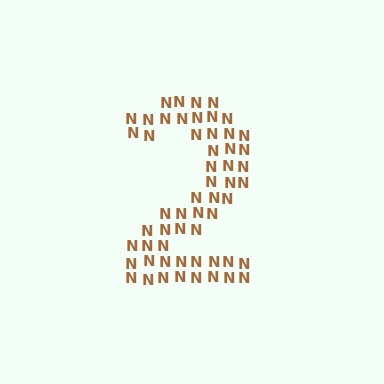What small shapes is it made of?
It is made of small letter N's.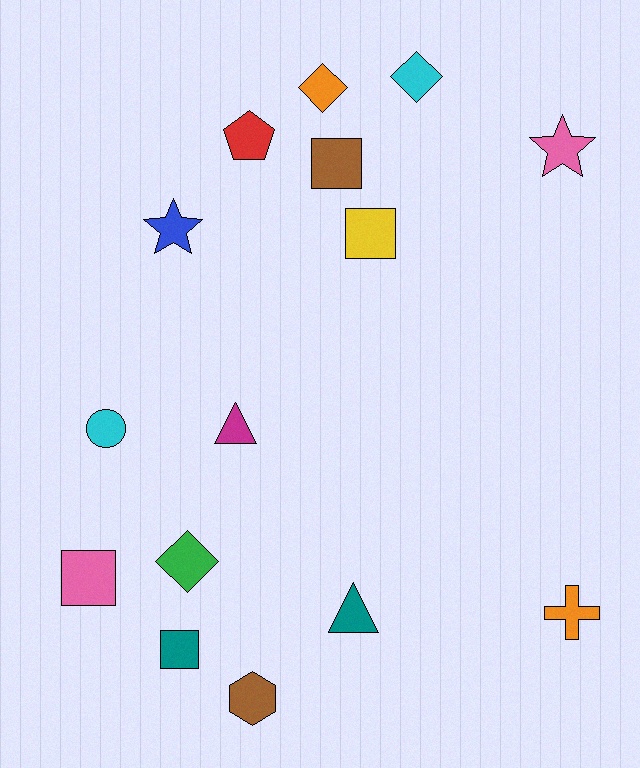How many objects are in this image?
There are 15 objects.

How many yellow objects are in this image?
There is 1 yellow object.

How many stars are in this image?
There are 2 stars.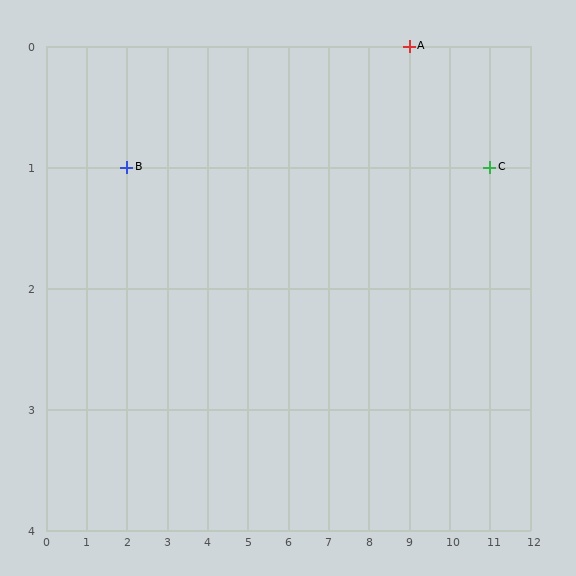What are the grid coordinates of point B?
Point B is at grid coordinates (2, 1).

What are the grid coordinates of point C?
Point C is at grid coordinates (11, 1).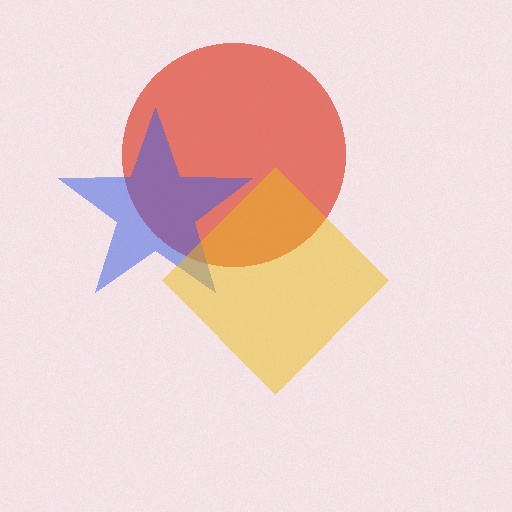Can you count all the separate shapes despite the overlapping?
Yes, there are 3 separate shapes.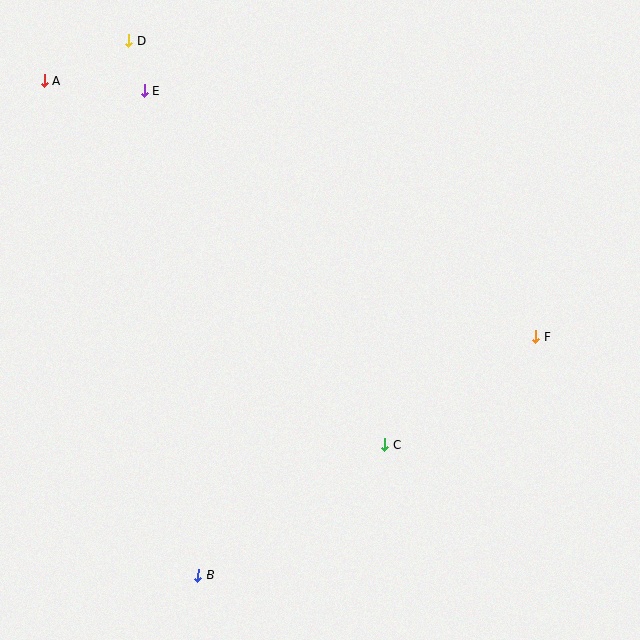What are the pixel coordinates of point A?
Point A is at (44, 81).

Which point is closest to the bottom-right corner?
Point F is closest to the bottom-right corner.